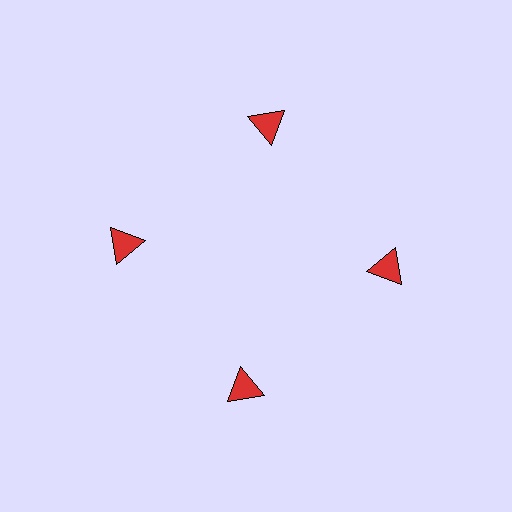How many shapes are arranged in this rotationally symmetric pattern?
There are 4 shapes, arranged in 4 groups of 1.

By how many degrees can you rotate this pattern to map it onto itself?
The pattern maps onto itself every 90 degrees of rotation.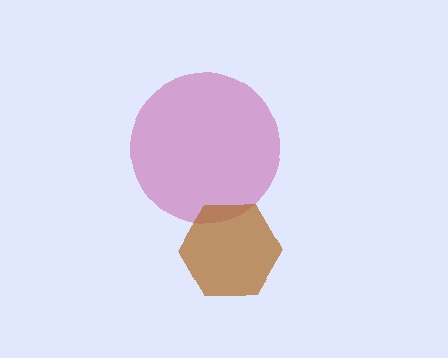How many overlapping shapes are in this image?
There are 2 overlapping shapes in the image.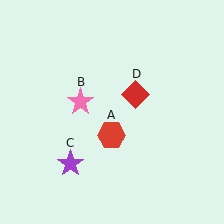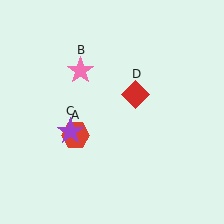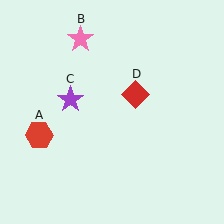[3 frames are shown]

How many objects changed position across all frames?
3 objects changed position: red hexagon (object A), pink star (object B), purple star (object C).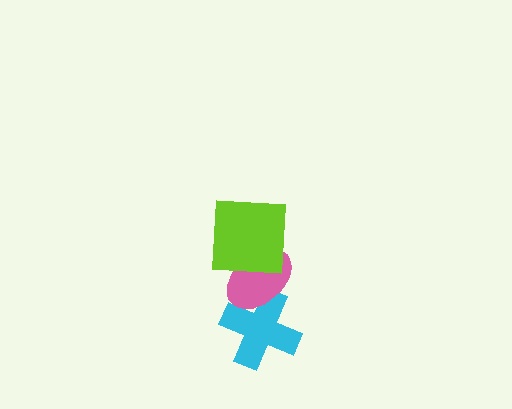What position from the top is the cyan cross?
The cyan cross is 3rd from the top.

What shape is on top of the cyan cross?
The pink ellipse is on top of the cyan cross.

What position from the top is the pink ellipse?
The pink ellipse is 2nd from the top.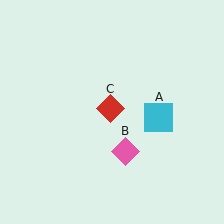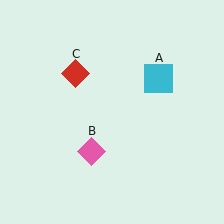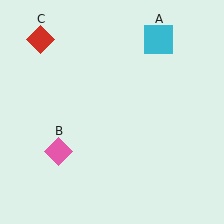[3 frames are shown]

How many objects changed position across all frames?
3 objects changed position: cyan square (object A), pink diamond (object B), red diamond (object C).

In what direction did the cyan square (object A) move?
The cyan square (object A) moved up.